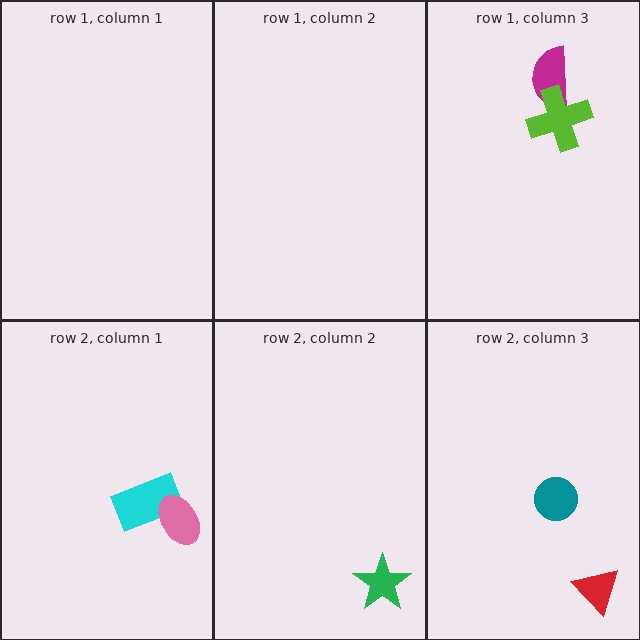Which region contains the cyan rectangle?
The row 2, column 1 region.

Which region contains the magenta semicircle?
The row 1, column 3 region.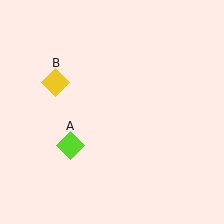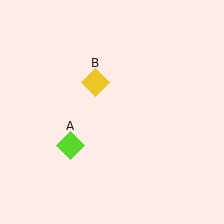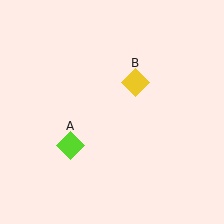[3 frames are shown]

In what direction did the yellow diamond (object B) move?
The yellow diamond (object B) moved right.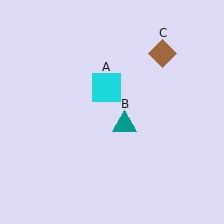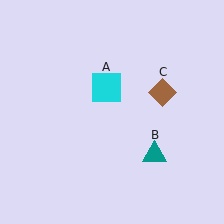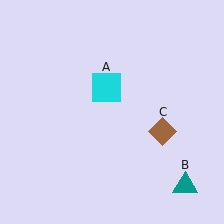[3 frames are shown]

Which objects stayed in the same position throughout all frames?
Cyan square (object A) remained stationary.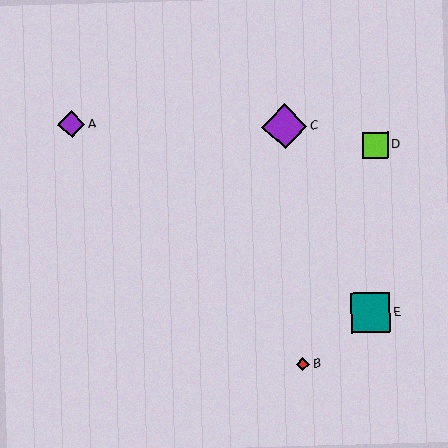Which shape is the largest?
The purple diamond (labeled C) is the largest.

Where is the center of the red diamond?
The center of the red diamond is at (303, 364).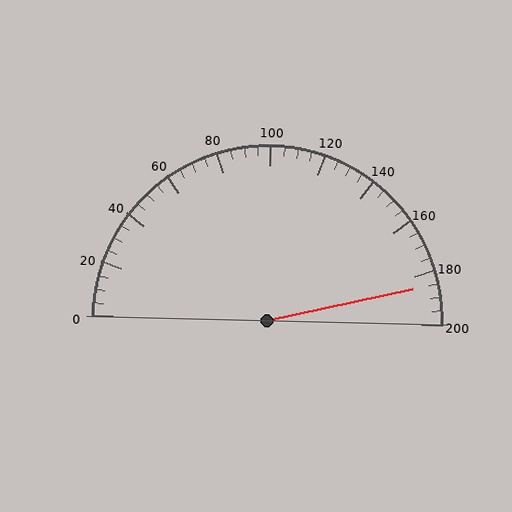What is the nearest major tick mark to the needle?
The nearest major tick mark is 180.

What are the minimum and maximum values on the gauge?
The gauge ranges from 0 to 200.